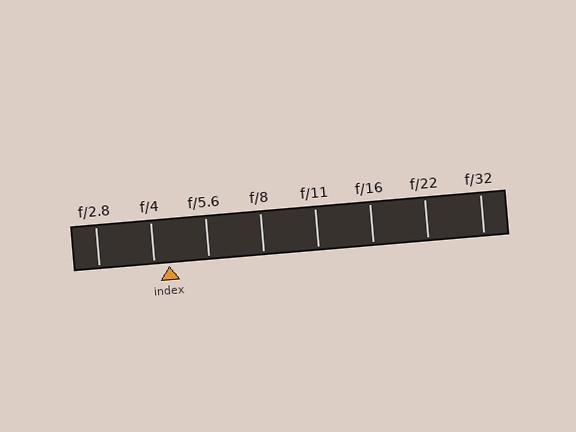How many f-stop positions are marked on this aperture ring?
There are 8 f-stop positions marked.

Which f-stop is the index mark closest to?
The index mark is closest to f/4.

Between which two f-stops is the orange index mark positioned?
The index mark is between f/4 and f/5.6.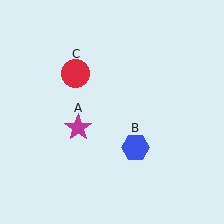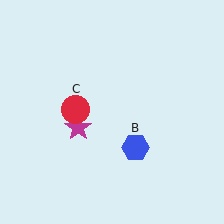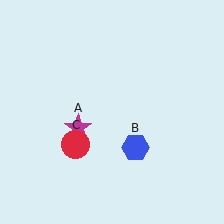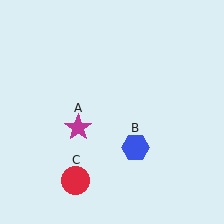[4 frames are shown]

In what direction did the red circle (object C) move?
The red circle (object C) moved down.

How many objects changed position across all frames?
1 object changed position: red circle (object C).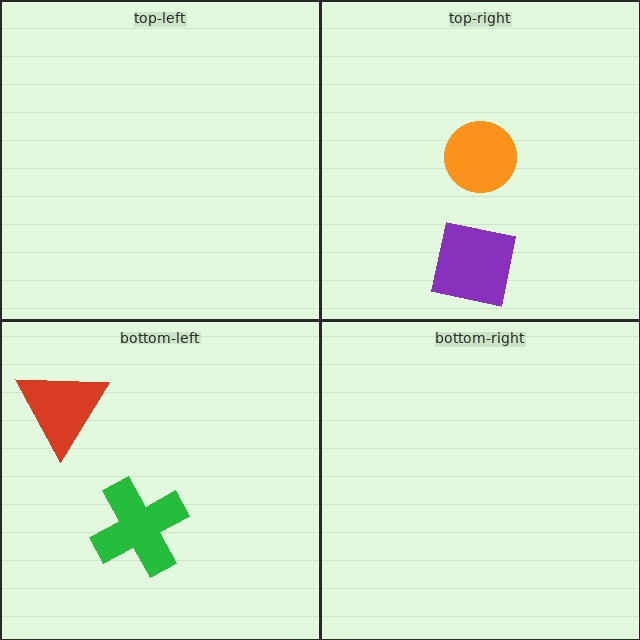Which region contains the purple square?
The top-right region.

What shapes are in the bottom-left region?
The green cross, the red triangle.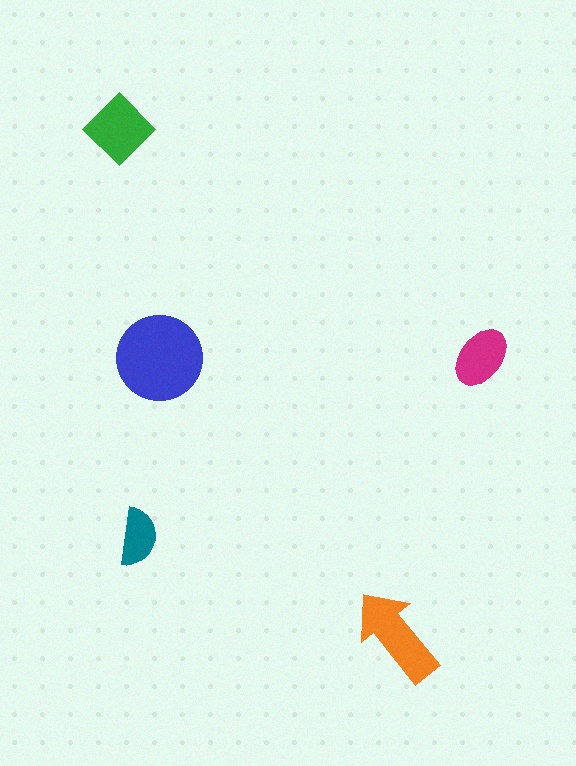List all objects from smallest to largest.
The teal semicircle, the magenta ellipse, the green diamond, the orange arrow, the blue circle.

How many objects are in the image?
There are 5 objects in the image.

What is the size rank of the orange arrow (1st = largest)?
2nd.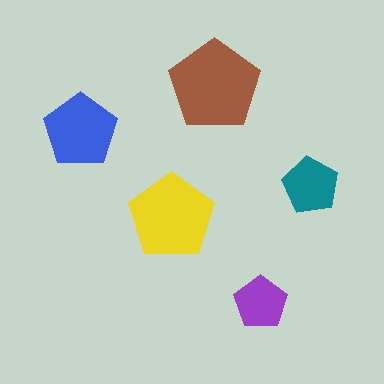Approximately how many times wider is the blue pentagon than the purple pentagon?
About 1.5 times wider.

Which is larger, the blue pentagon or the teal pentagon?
The blue one.